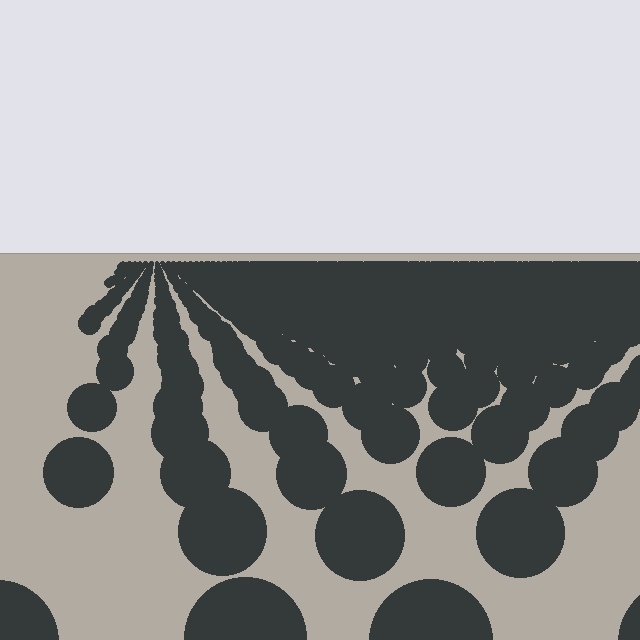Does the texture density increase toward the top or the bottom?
Density increases toward the top.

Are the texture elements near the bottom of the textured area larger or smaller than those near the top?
Larger. Near the bottom, elements are closer to the viewer and appear at a bigger on-screen size.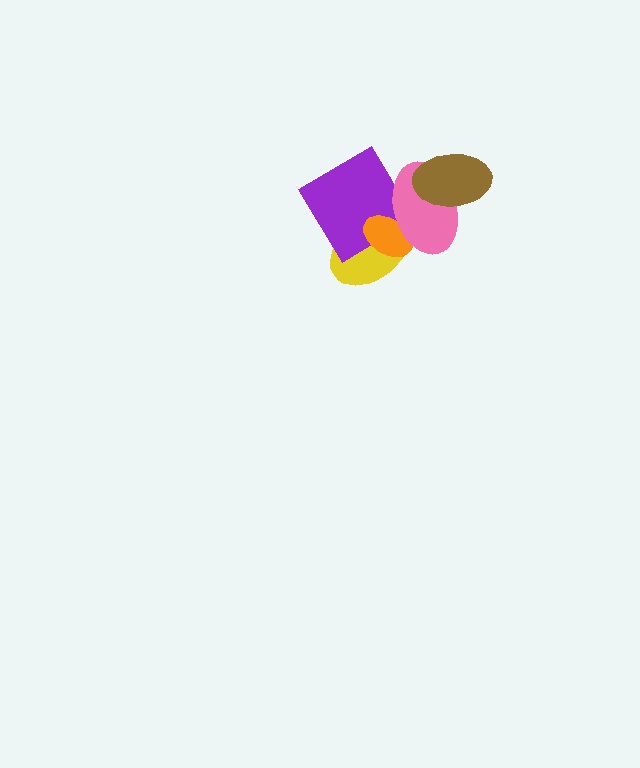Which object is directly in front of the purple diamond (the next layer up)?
The orange ellipse is directly in front of the purple diamond.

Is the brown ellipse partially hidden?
No, no other shape covers it.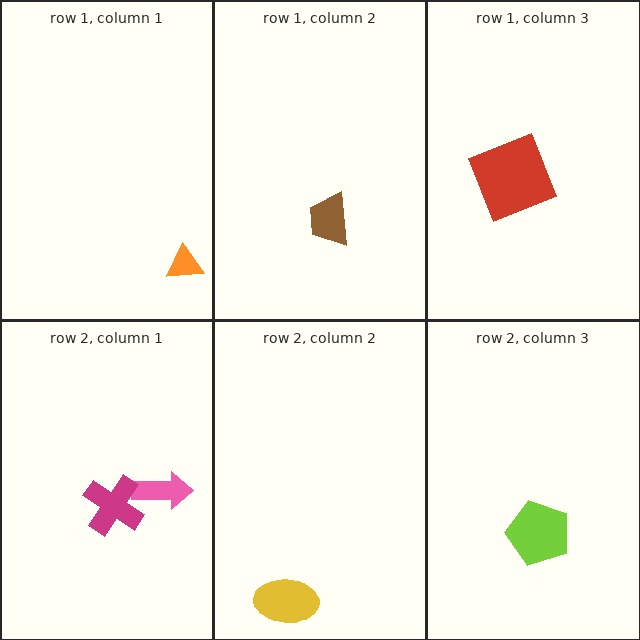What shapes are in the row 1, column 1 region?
The orange triangle.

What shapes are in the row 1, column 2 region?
The brown trapezoid.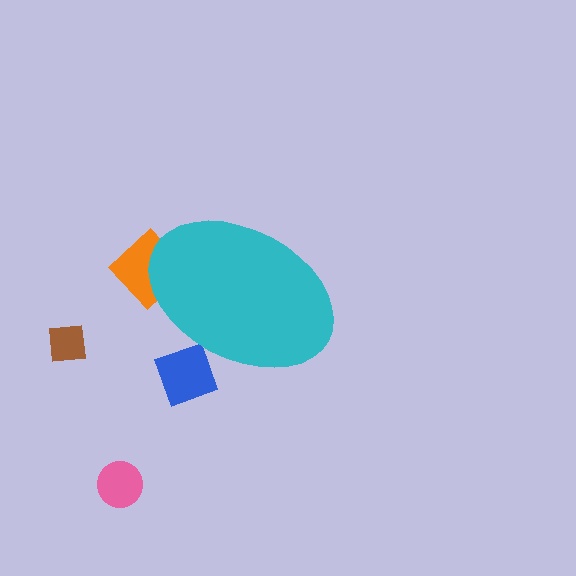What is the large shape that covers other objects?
A cyan ellipse.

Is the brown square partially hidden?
No, the brown square is fully visible.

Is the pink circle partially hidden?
No, the pink circle is fully visible.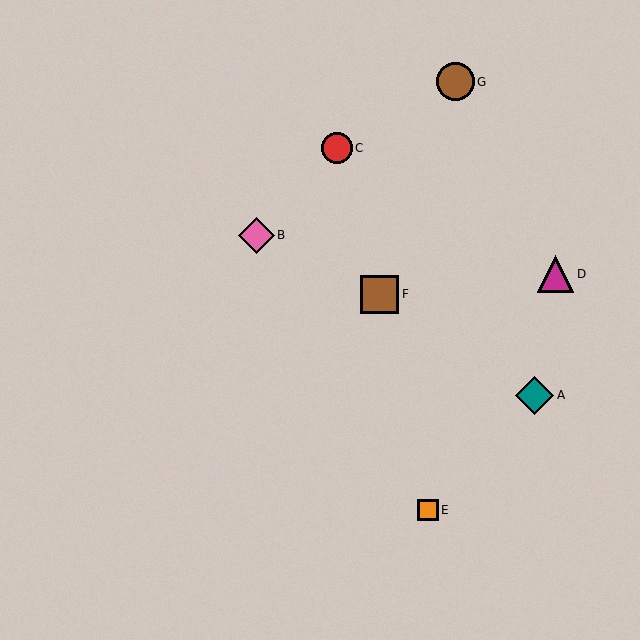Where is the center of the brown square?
The center of the brown square is at (380, 294).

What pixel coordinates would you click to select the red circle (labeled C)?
Click at (337, 148) to select the red circle C.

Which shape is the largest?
The brown square (labeled F) is the largest.